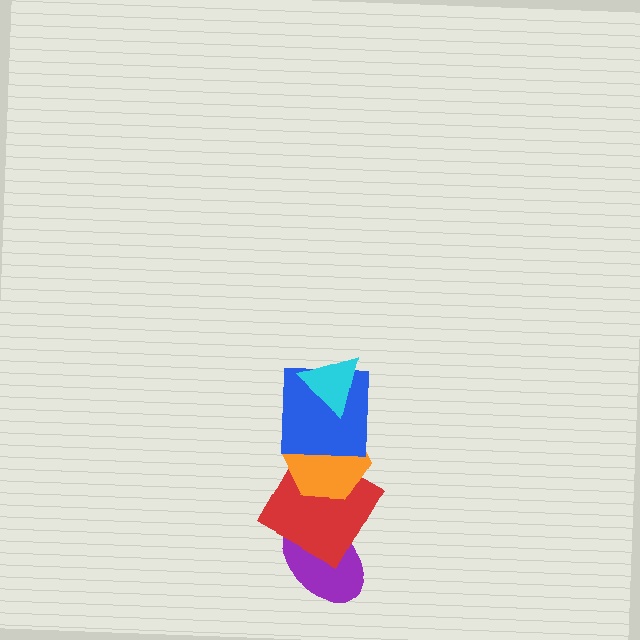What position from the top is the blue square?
The blue square is 2nd from the top.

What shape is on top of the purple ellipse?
The red square is on top of the purple ellipse.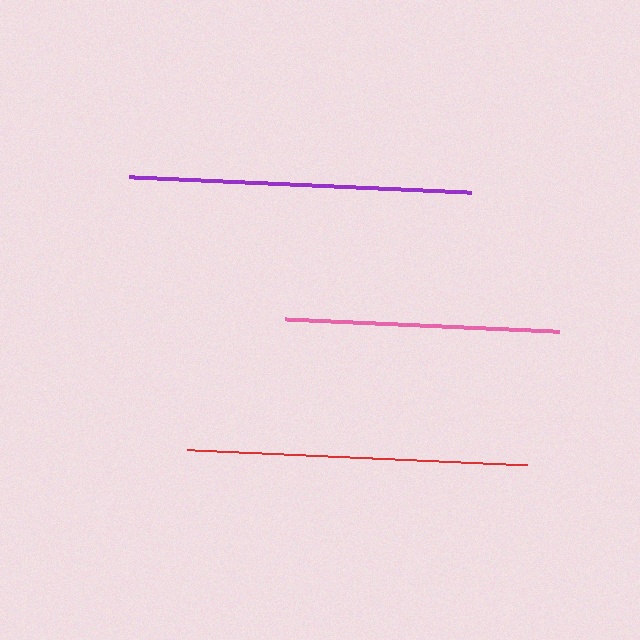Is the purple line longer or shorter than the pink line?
The purple line is longer than the pink line.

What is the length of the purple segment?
The purple segment is approximately 342 pixels long.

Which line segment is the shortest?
The pink line is the shortest at approximately 274 pixels.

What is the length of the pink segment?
The pink segment is approximately 274 pixels long.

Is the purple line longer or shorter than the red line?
The purple line is longer than the red line.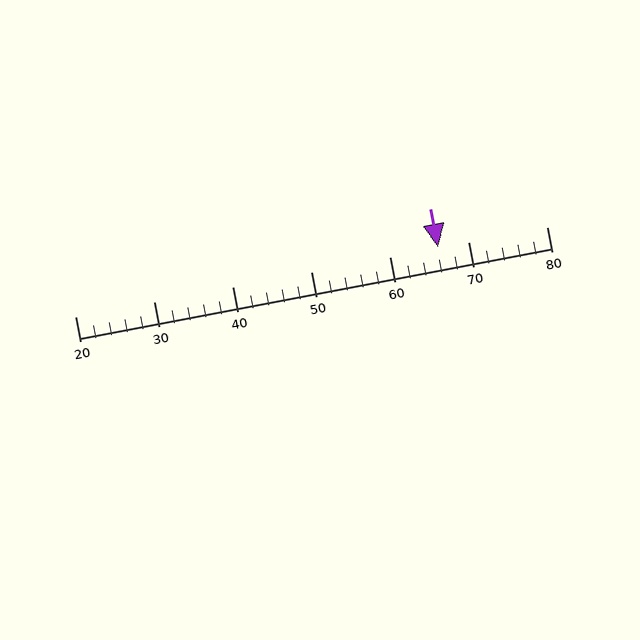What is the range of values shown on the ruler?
The ruler shows values from 20 to 80.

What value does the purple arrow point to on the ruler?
The purple arrow points to approximately 66.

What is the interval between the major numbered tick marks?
The major tick marks are spaced 10 units apart.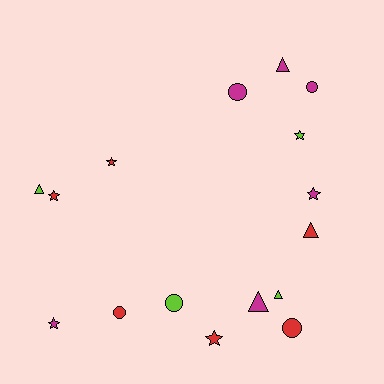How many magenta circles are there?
There are 2 magenta circles.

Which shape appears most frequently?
Star, with 6 objects.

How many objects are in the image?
There are 16 objects.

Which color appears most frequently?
Red, with 6 objects.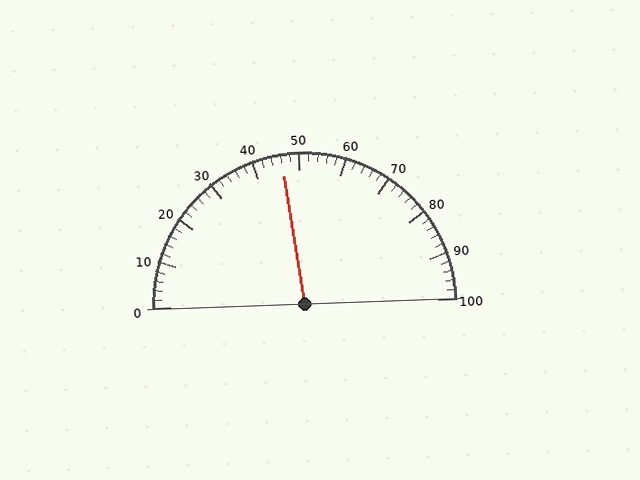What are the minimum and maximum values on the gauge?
The gauge ranges from 0 to 100.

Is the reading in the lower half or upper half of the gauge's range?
The reading is in the lower half of the range (0 to 100).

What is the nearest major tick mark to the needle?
The nearest major tick mark is 50.